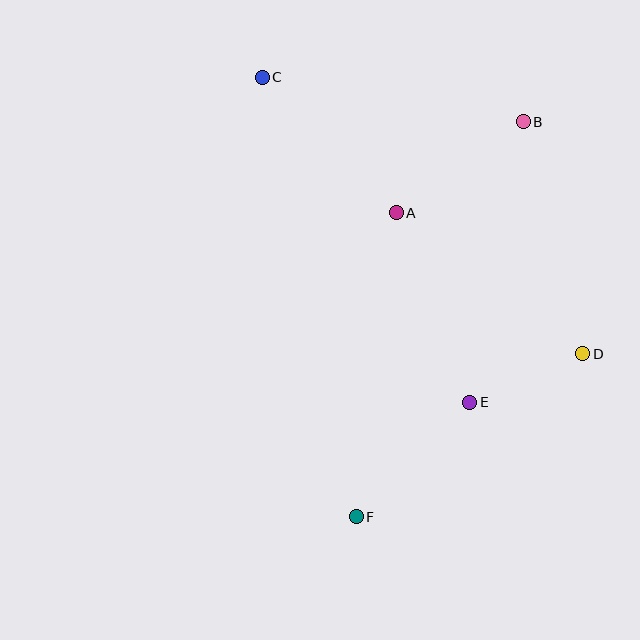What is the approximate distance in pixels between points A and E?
The distance between A and E is approximately 203 pixels.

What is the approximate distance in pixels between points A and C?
The distance between A and C is approximately 191 pixels.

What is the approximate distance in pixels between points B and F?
The distance between B and F is approximately 429 pixels.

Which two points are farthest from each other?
Points C and F are farthest from each other.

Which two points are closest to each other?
Points D and E are closest to each other.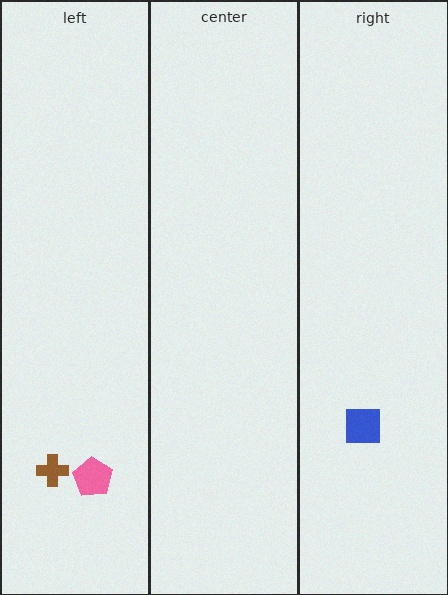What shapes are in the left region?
The pink pentagon, the brown cross.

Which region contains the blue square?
The right region.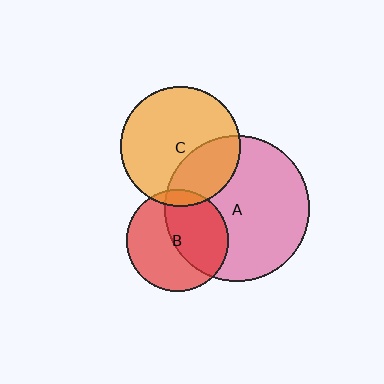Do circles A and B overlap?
Yes.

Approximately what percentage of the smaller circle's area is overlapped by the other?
Approximately 50%.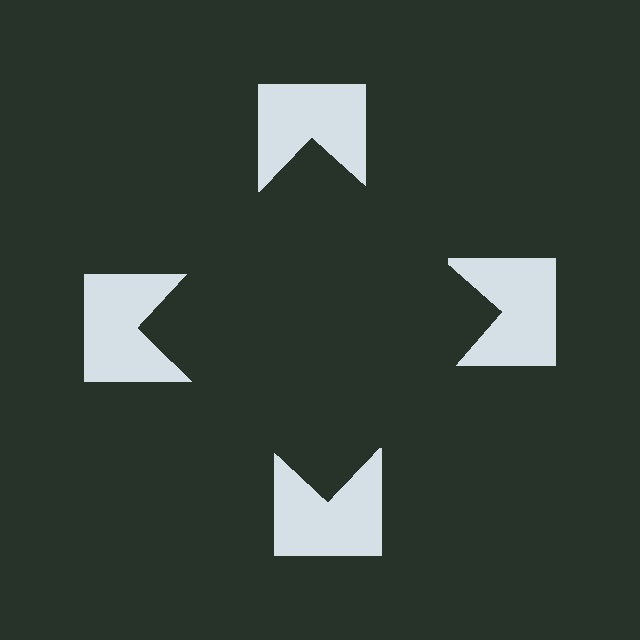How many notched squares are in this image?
There are 4 — one at each vertex of the illusory square.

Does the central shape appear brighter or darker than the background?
It typically appears slightly darker than the background, even though no actual brightness change is drawn.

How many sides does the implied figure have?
4 sides.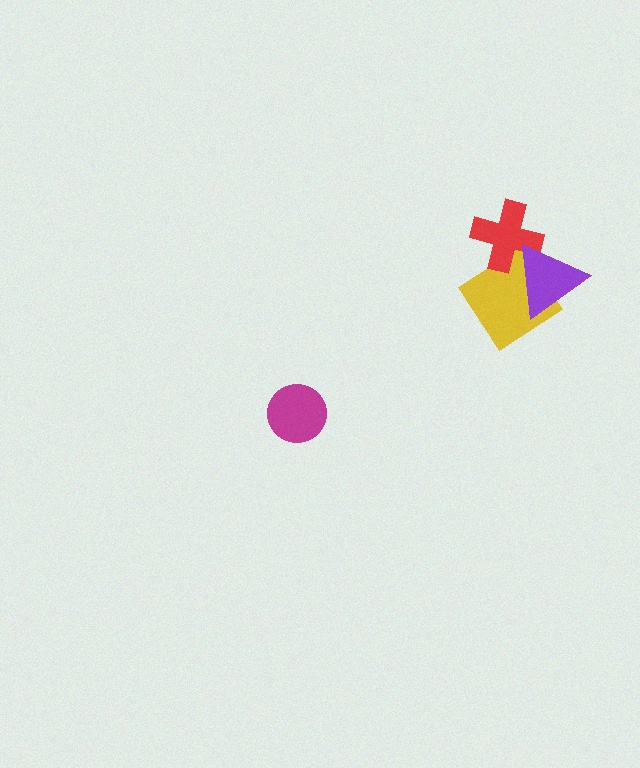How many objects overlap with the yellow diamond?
2 objects overlap with the yellow diamond.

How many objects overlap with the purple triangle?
2 objects overlap with the purple triangle.